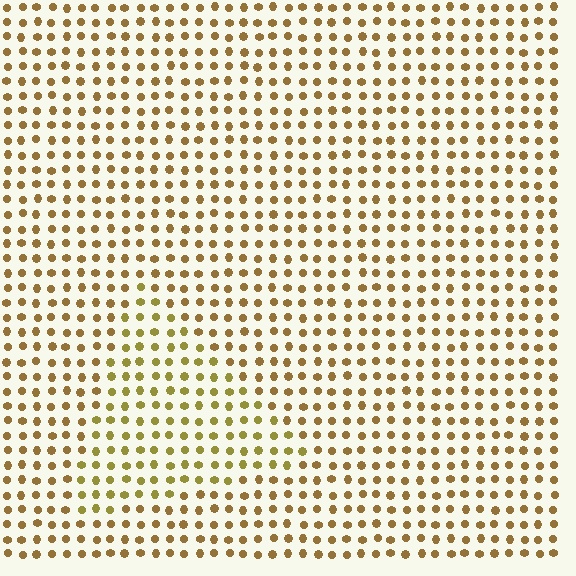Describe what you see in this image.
The image is filled with small brown elements in a uniform arrangement. A triangle-shaped region is visible where the elements are tinted to a slightly different hue, forming a subtle color boundary.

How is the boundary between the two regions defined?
The boundary is defined purely by a slight shift in hue (about 20 degrees). Spacing, size, and orientation are identical on both sides.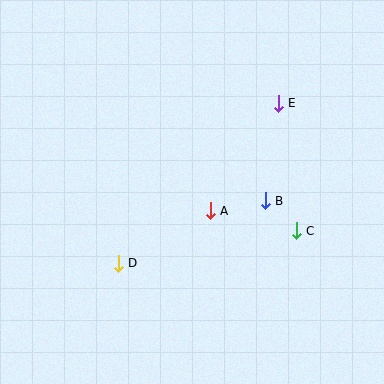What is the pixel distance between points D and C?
The distance between D and C is 181 pixels.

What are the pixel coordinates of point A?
Point A is at (210, 211).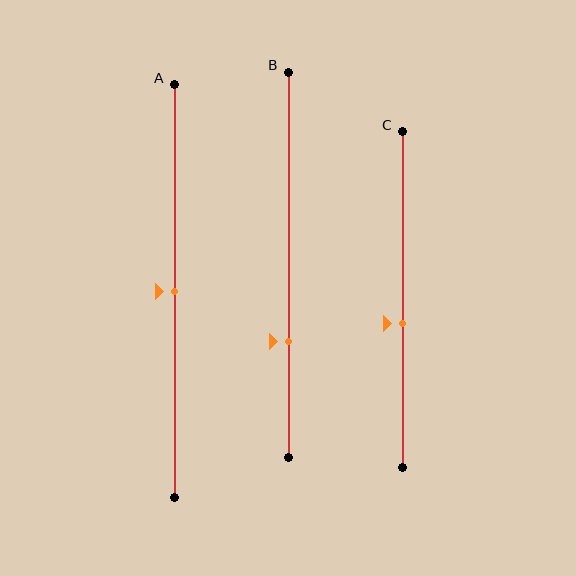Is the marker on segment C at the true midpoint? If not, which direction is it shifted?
No, the marker on segment C is shifted downward by about 7% of the segment length.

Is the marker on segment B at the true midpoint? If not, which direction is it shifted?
No, the marker on segment B is shifted downward by about 20% of the segment length.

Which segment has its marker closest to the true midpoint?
Segment A has its marker closest to the true midpoint.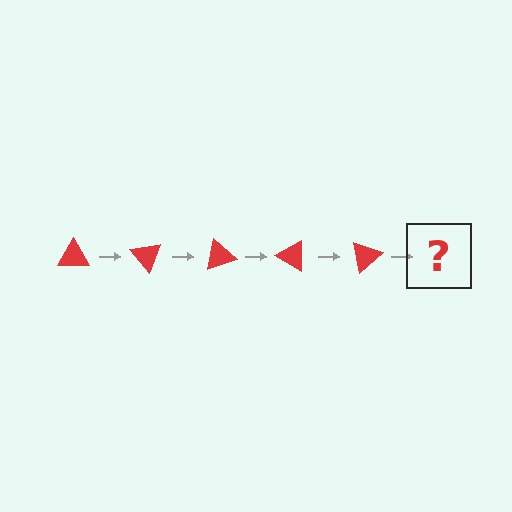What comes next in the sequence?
The next element should be a red triangle rotated 250 degrees.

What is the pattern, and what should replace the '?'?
The pattern is that the triangle rotates 50 degrees each step. The '?' should be a red triangle rotated 250 degrees.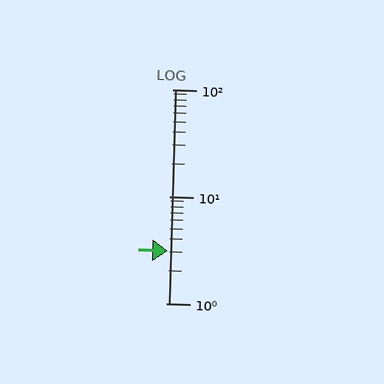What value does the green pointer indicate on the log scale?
The pointer indicates approximately 3.1.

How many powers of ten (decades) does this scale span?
The scale spans 2 decades, from 1 to 100.